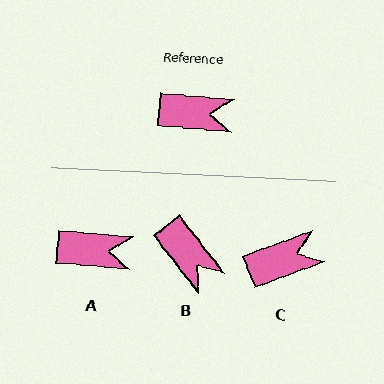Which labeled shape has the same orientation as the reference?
A.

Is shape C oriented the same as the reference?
No, it is off by about 26 degrees.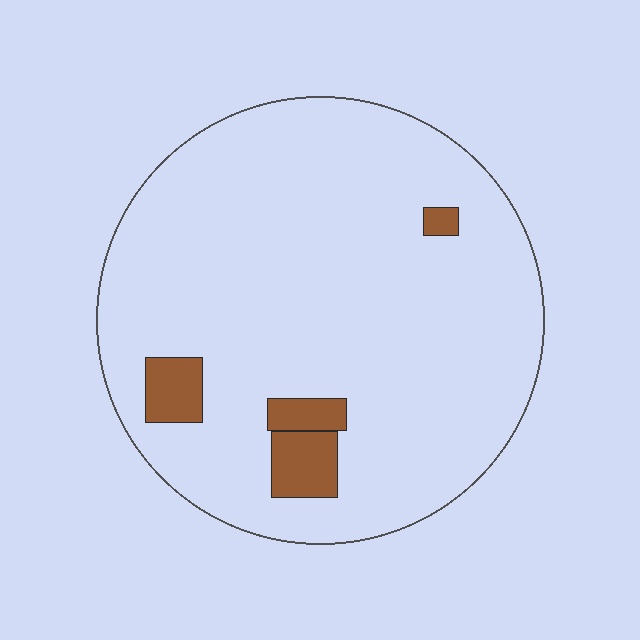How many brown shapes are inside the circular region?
4.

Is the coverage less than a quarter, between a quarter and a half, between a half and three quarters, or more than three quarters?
Less than a quarter.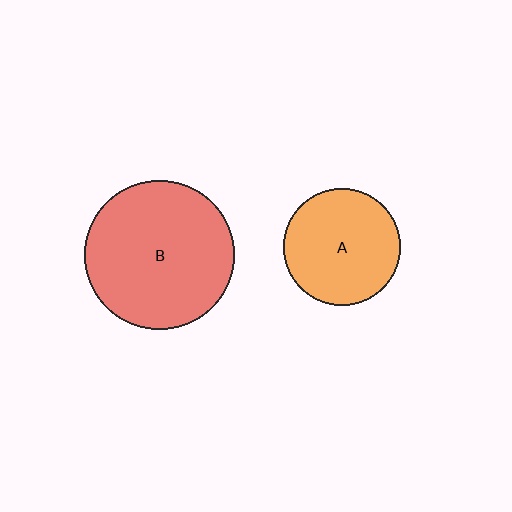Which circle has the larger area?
Circle B (red).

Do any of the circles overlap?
No, none of the circles overlap.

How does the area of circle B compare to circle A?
Approximately 1.6 times.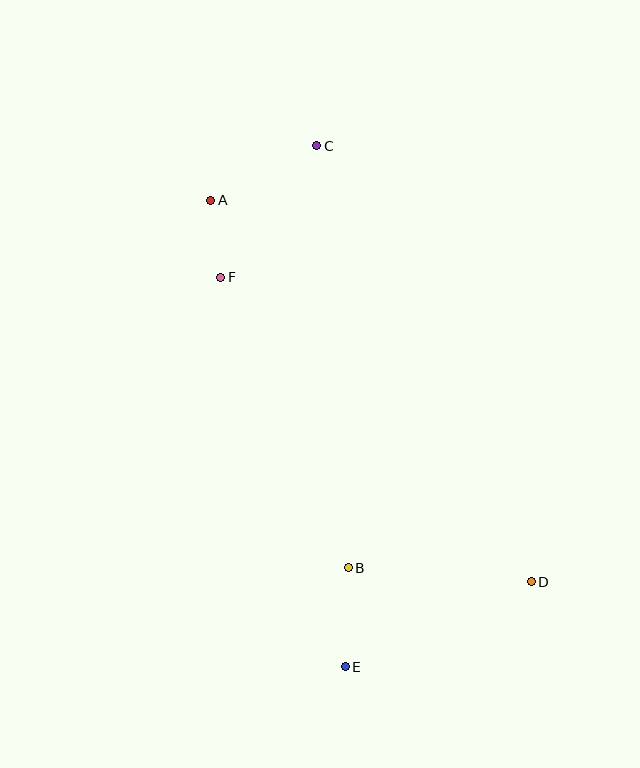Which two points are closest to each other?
Points A and F are closest to each other.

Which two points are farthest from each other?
Points C and E are farthest from each other.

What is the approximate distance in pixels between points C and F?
The distance between C and F is approximately 163 pixels.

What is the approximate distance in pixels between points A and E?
The distance between A and E is approximately 486 pixels.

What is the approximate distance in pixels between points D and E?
The distance between D and E is approximately 204 pixels.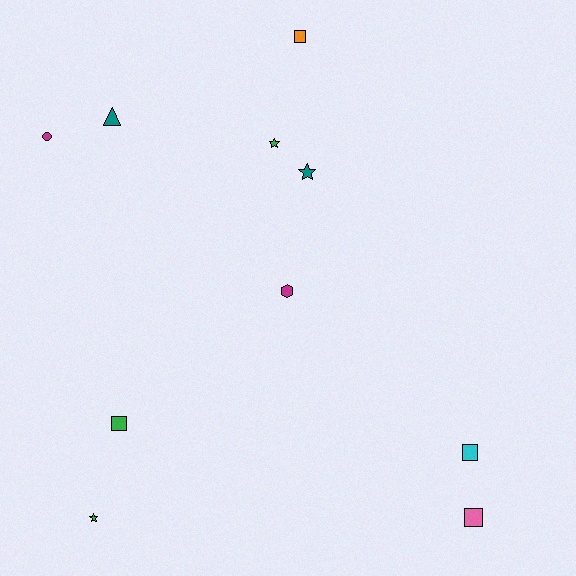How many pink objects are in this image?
There is 1 pink object.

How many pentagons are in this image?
There are no pentagons.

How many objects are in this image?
There are 10 objects.